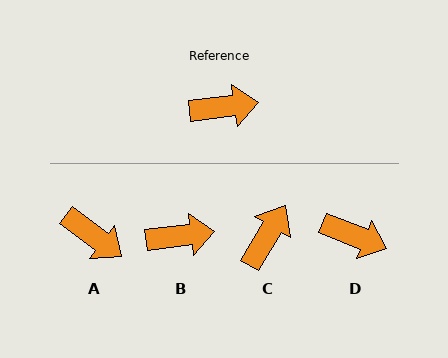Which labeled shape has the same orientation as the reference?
B.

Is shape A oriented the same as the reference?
No, it is off by about 45 degrees.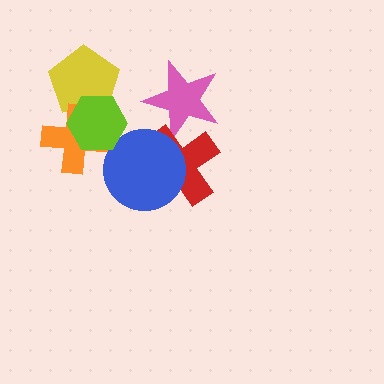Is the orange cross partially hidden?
Yes, it is partially covered by another shape.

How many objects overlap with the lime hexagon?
2 objects overlap with the lime hexagon.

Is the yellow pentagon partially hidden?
Yes, it is partially covered by another shape.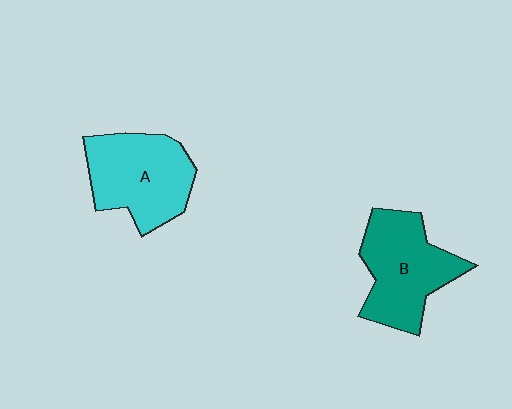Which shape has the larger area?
Shape B (teal).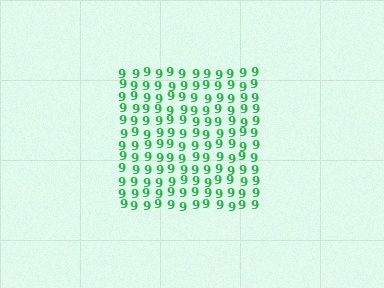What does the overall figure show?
The overall figure shows a square.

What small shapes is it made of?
It is made of small digit 9's.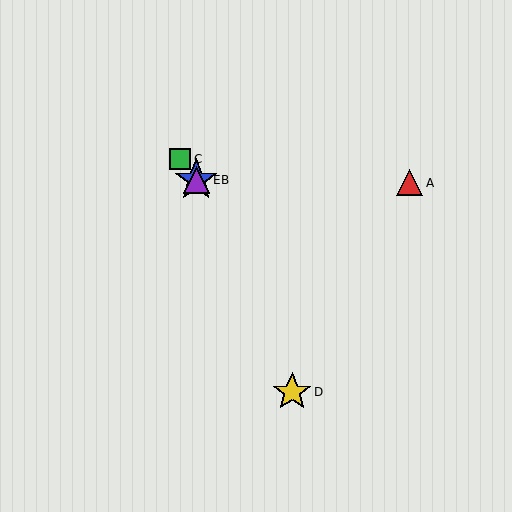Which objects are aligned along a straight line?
Objects B, C, E are aligned along a straight line.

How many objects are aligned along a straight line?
3 objects (B, C, E) are aligned along a straight line.